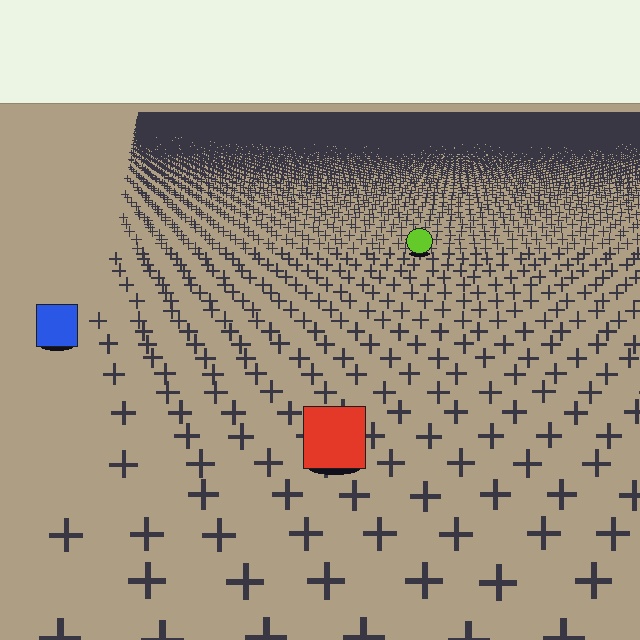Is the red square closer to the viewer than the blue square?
Yes. The red square is closer — you can tell from the texture gradient: the ground texture is coarser near it.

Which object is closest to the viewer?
The red square is closest. The texture marks near it are larger and more spread out.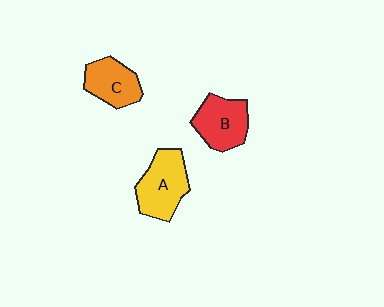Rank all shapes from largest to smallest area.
From largest to smallest: A (yellow), B (red), C (orange).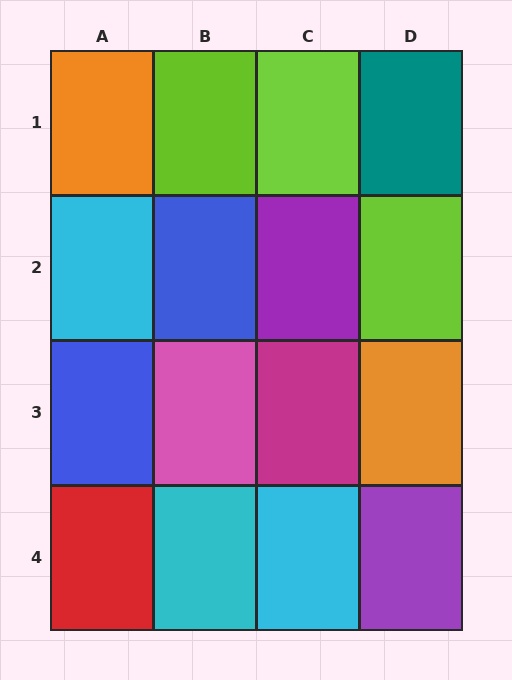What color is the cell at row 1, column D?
Teal.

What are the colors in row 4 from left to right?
Red, cyan, cyan, purple.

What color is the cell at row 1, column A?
Orange.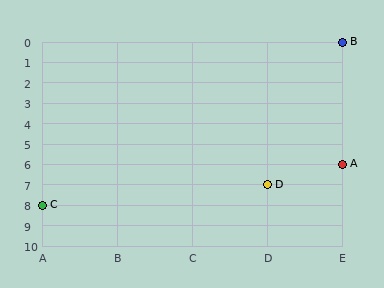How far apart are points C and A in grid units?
Points C and A are 4 columns and 2 rows apart (about 4.5 grid units diagonally).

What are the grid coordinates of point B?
Point B is at grid coordinates (E, 0).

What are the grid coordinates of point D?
Point D is at grid coordinates (D, 7).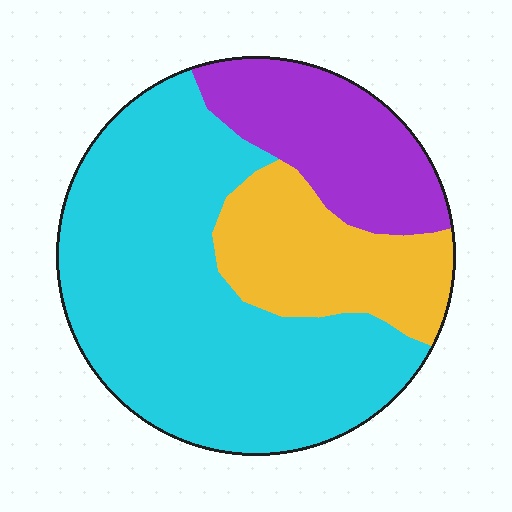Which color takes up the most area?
Cyan, at roughly 60%.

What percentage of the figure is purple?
Purple takes up about one fifth (1/5) of the figure.